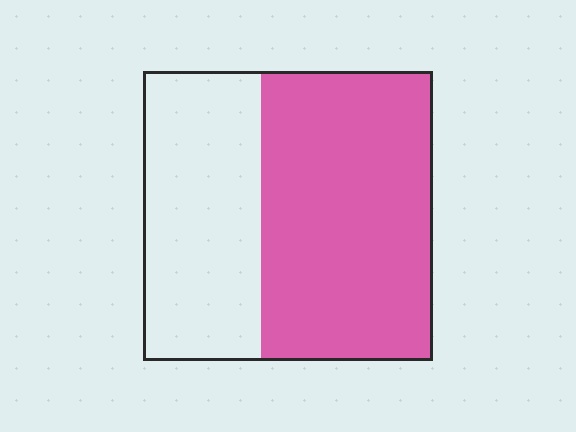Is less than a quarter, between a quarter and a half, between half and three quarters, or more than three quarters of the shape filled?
Between half and three quarters.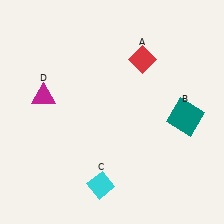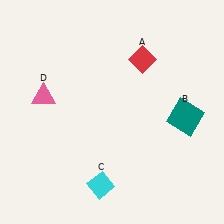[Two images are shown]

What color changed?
The triangle (D) changed from magenta in Image 1 to pink in Image 2.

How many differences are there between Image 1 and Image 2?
There is 1 difference between the two images.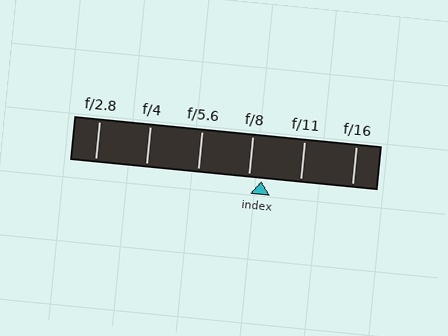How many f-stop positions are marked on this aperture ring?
There are 6 f-stop positions marked.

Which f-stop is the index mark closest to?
The index mark is closest to f/8.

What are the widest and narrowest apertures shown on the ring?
The widest aperture shown is f/2.8 and the narrowest is f/16.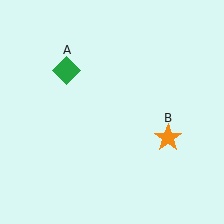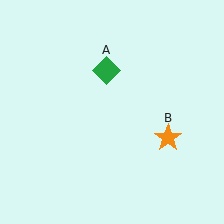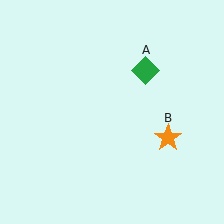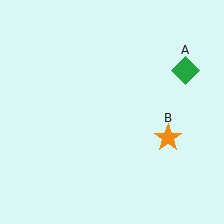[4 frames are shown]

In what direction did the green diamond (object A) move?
The green diamond (object A) moved right.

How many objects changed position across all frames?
1 object changed position: green diamond (object A).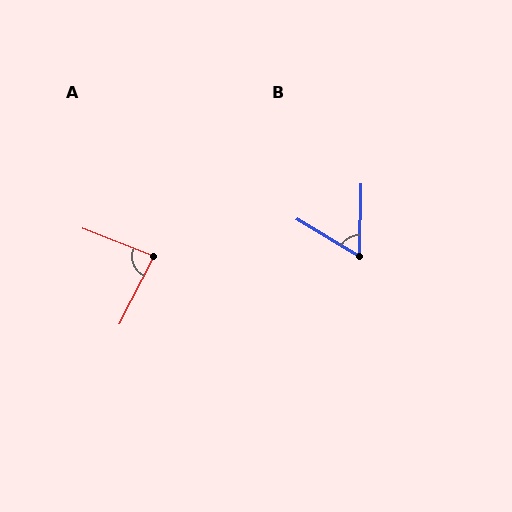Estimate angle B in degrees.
Approximately 60 degrees.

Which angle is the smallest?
B, at approximately 60 degrees.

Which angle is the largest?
A, at approximately 84 degrees.